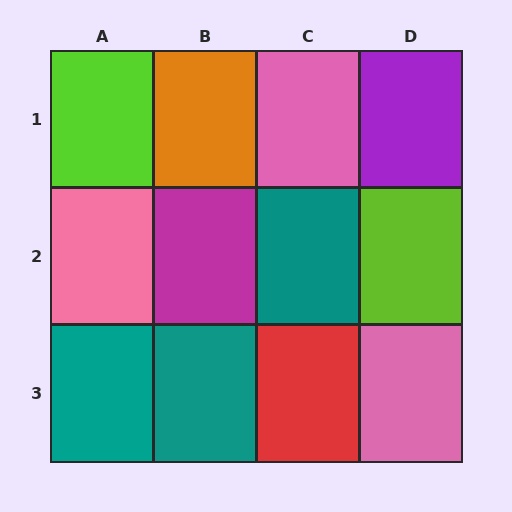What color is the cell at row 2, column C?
Teal.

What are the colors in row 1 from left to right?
Lime, orange, pink, purple.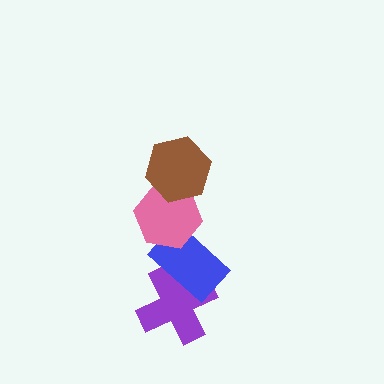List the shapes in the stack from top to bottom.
From top to bottom: the brown hexagon, the pink hexagon, the blue rectangle, the purple cross.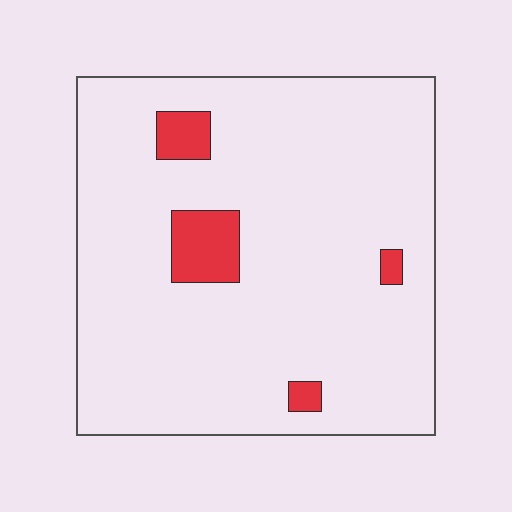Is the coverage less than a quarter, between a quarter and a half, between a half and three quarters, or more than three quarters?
Less than a quarter.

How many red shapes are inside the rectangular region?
4.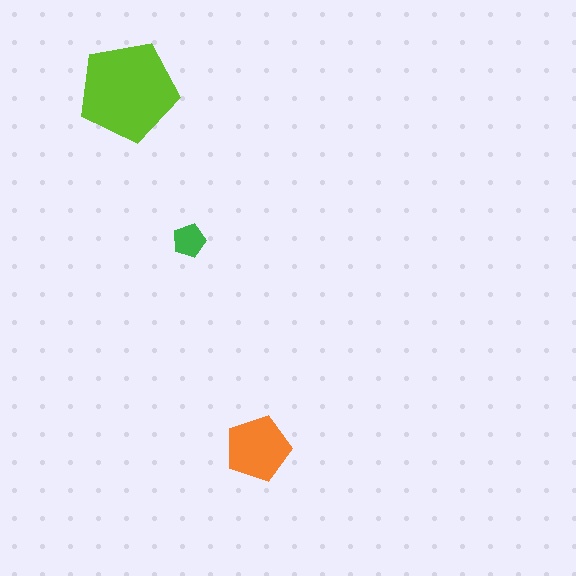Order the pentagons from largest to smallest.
the lime one, the orange one, the green one.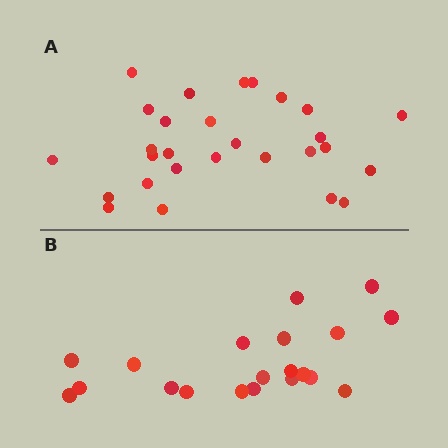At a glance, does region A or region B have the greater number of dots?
Region A (the top region) has more dots.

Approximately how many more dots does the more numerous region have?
Region A has roughly 8 or so more dots than region B.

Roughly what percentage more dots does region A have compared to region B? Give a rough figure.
About 40% more.